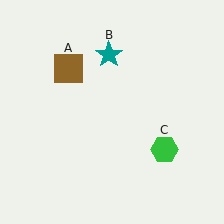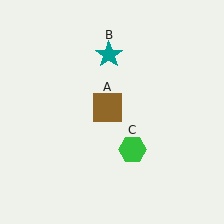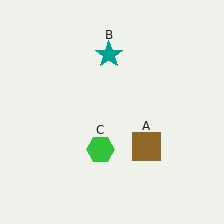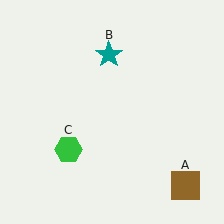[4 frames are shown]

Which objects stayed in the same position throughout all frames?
Teal star (object B) remained stationary.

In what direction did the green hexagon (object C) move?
The green hexagon (object C) moved left.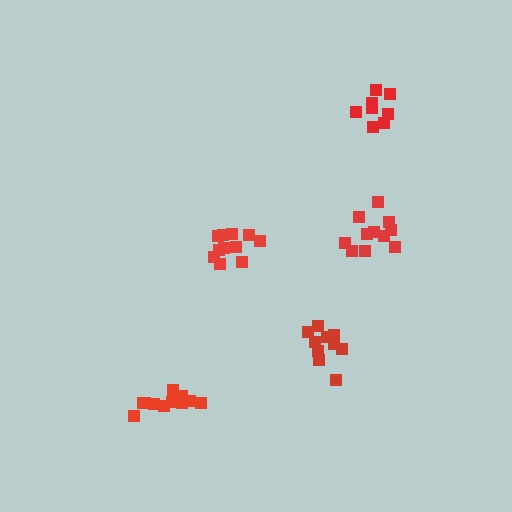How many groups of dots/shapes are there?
There are 5 groups.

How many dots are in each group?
Group 1: 11 dots, Group 2: 11 dots, Group 3: 10 dots, Group 4: 8 dots, Group 5: 12 dots (52 total).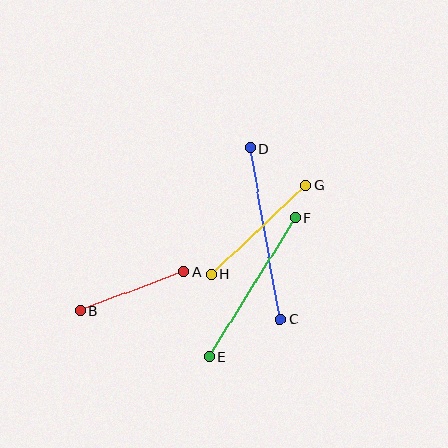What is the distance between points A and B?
The distance is approximately 111 pixels.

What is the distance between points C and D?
The distance is approximately 173 pixels.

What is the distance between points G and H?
The distance is approximately 129 pixels.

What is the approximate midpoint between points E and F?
The midpoint is at approximately (252, 287) pixels.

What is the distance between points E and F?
The distance is approximately 163 pixels.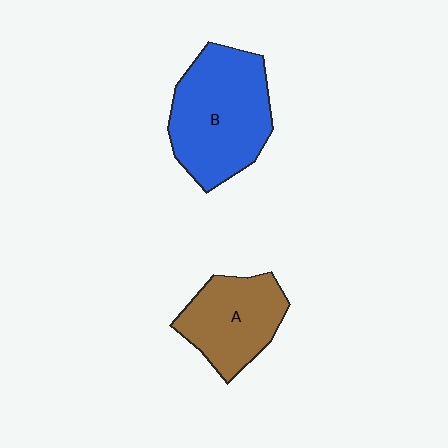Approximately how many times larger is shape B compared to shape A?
Approximately 1.5 times.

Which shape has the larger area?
Shape B (blue).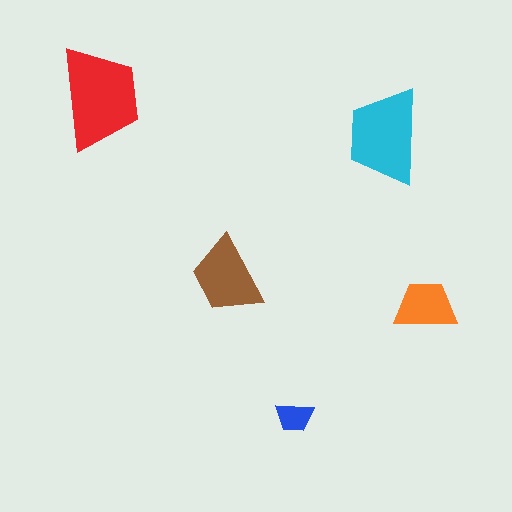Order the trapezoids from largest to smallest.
the red one, the cyan one, the brown one, the orange one, the blue one.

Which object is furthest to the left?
The red trapezoid is leftmost.